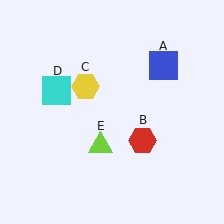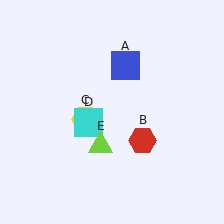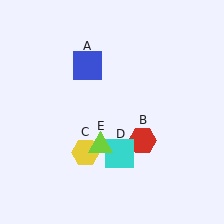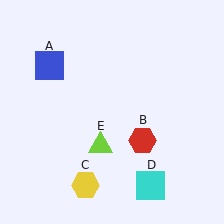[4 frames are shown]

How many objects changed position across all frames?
3 objects changed position: blue square (object A), yellow hexagon (object C), cyan square (object D).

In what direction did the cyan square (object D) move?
The cyan square (object D) moved down and to the right.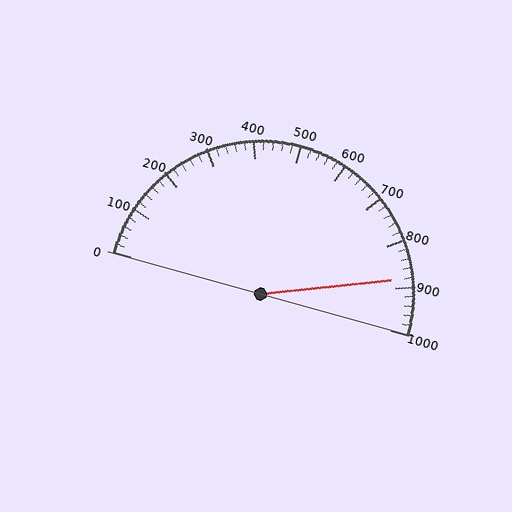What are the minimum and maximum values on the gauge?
The gauge ranges from 0 to 1000.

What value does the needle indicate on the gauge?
The needle indicates approximately 880.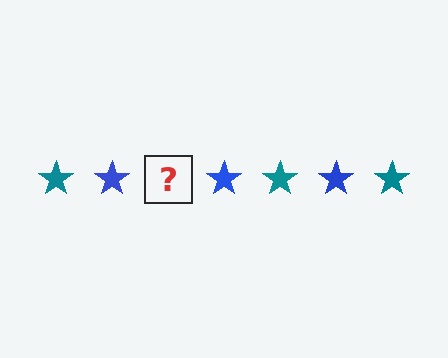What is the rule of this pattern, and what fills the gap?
The rule is that the pattern cycles through teal, blue stars. The gap should be filled with a teal star.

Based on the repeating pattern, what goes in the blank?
The blank should be a teal star.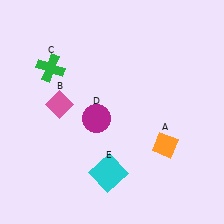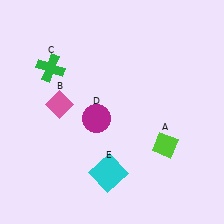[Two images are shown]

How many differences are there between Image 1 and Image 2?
There is 1 difference between the two images.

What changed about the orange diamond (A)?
In Image 1, A is orange. In Image 2, it changed to lime.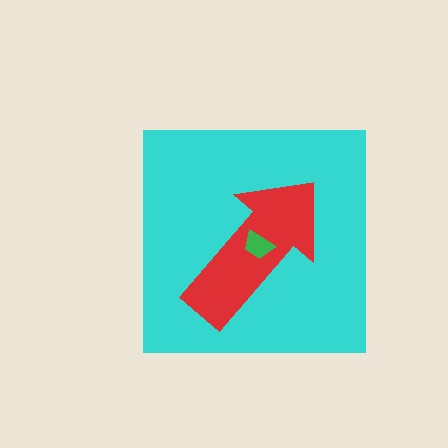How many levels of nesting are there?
3.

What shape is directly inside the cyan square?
The red arrow.